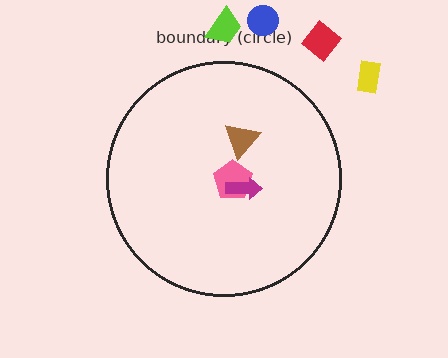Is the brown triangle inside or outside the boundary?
Inside.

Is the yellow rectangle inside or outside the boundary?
Outside.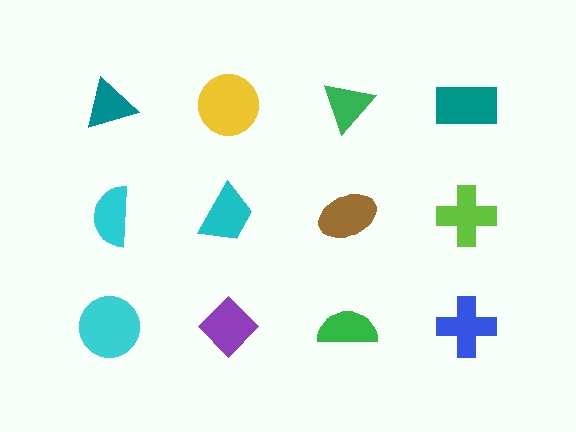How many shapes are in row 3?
4 shapes.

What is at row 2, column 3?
A brown ellipse.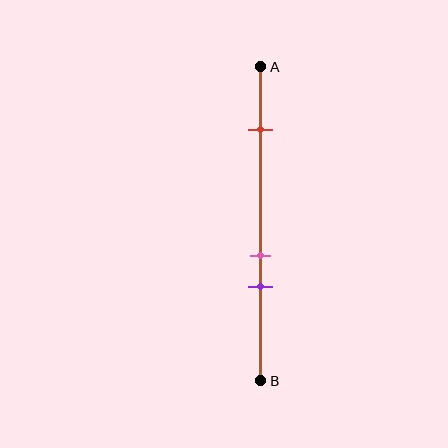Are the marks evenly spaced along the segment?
No, the marks are not evenly spaced.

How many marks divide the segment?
There are 3 marks dividing the segment.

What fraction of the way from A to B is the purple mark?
The purple mark is approximately 70% (0.7) of the way from A to B.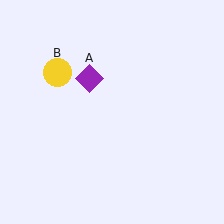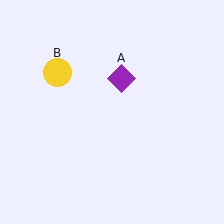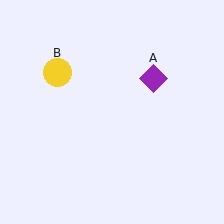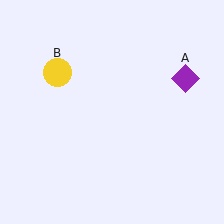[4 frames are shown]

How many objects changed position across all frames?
1 object changed position: purple diamond (object A).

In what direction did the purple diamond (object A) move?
The purple diamond (object A) moved right.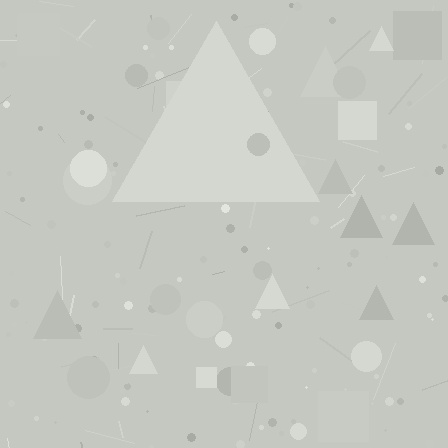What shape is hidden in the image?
A triangle is hidden in the image.